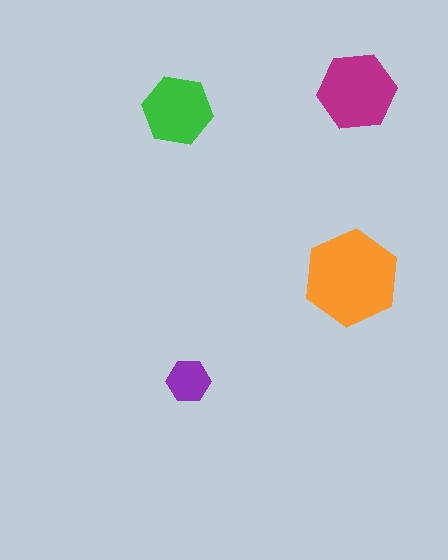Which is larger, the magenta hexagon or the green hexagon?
The magenta one.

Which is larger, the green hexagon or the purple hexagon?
The green one.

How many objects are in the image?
There are 4 objects in the image.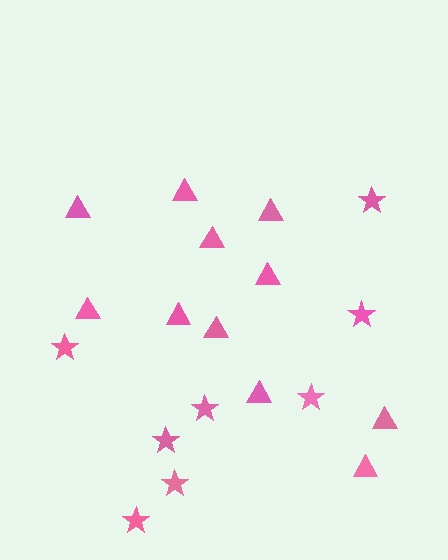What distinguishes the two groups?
There are 2 groups: one group of triangles (11) and one group of stars (8).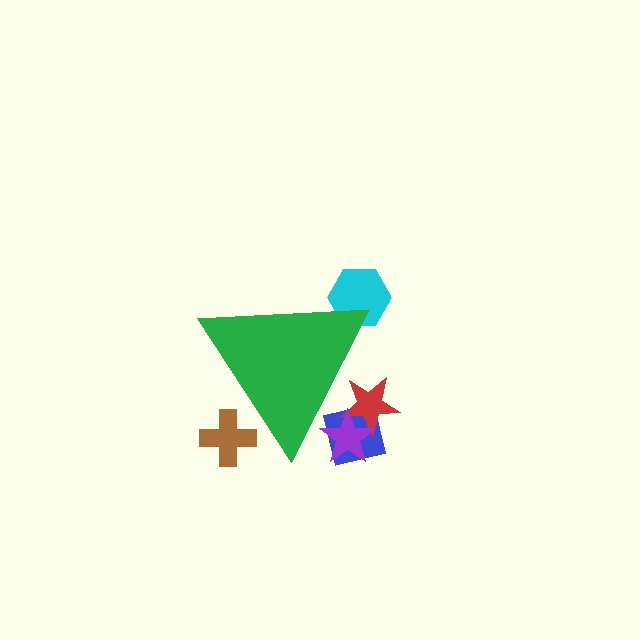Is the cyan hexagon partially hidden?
Yes, the cyan hexagon is partially hidden behind the green triangle.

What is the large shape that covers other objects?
A green triangle.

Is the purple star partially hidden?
Yes, the purple star is partially hidden behind the green triangle.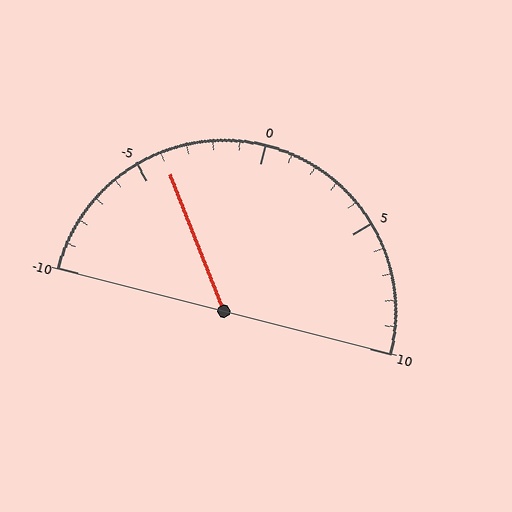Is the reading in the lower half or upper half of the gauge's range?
The reading is in the lower half of the range (-10 to 10).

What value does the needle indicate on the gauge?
The needle indicates approximately -4.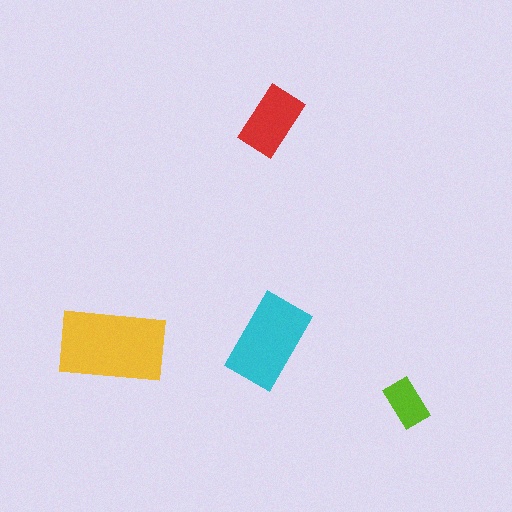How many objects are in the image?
There are 4 objects in the image.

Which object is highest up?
The red rectangle is topmost.